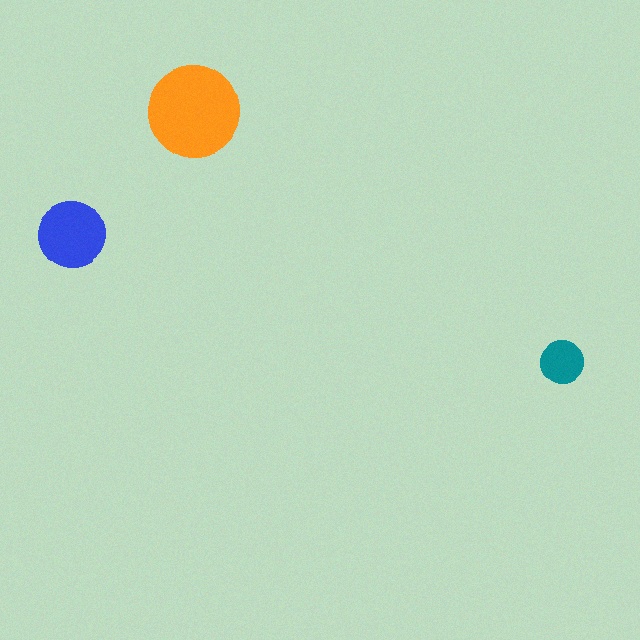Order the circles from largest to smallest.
the orange one, the blue one, the teal one.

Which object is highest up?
The orange circle is topmost.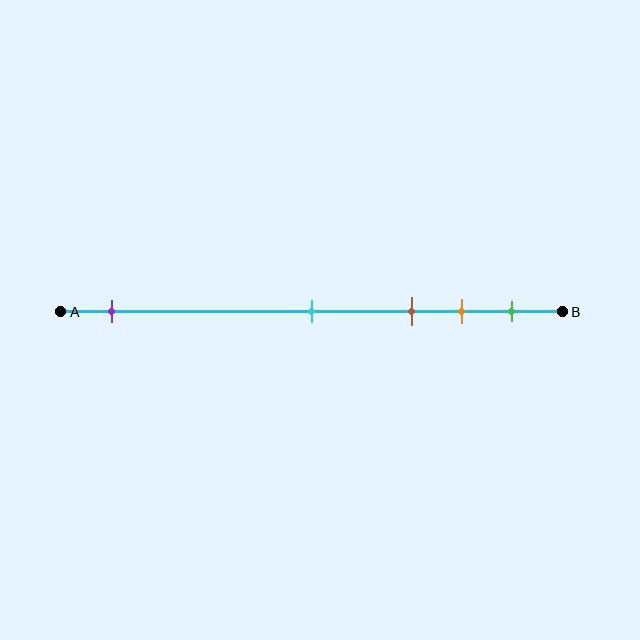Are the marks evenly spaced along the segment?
No, the marks are not evenly spaced.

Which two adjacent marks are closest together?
The orange and green marks are the closest adjacent pair.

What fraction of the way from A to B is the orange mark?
The orange mark is approximately 80% (0.8) of the way from A to B.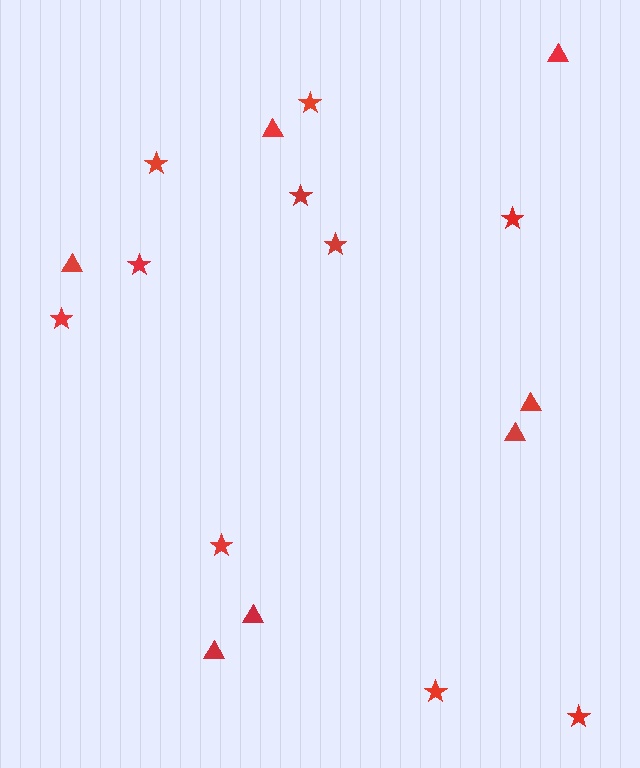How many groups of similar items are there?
There are 2 groups: one group of triangles (7) and one group of stars (10).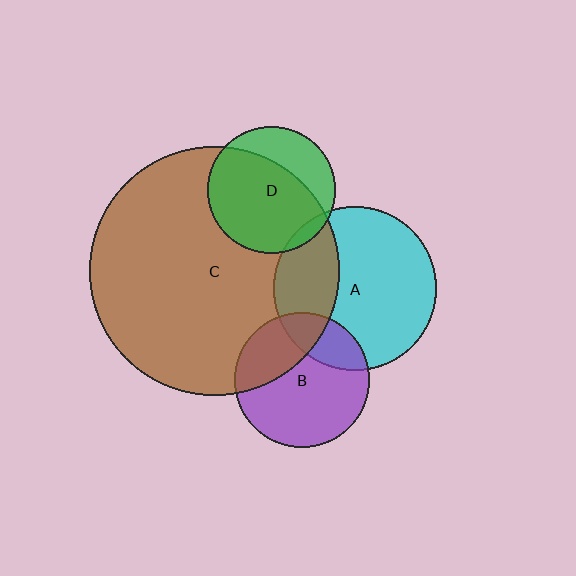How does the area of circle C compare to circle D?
Approximately 3.8 times.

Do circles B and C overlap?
Yes.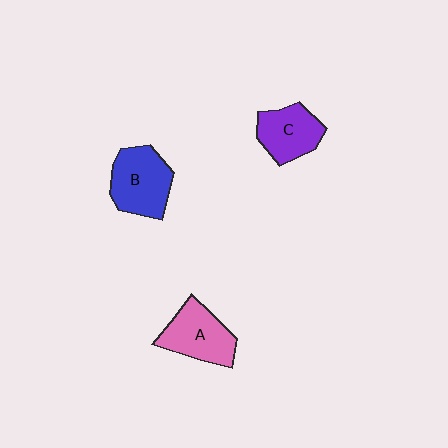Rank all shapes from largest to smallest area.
From largest to smallest: B (blue), A (pink), C (purple).